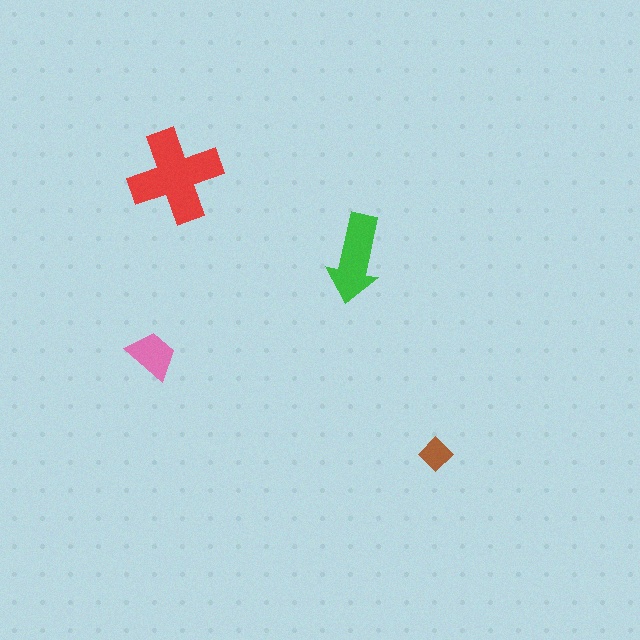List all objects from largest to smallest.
The red cross, the green arrow, the pink trapezoid, the brown diamond.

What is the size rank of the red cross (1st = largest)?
1st.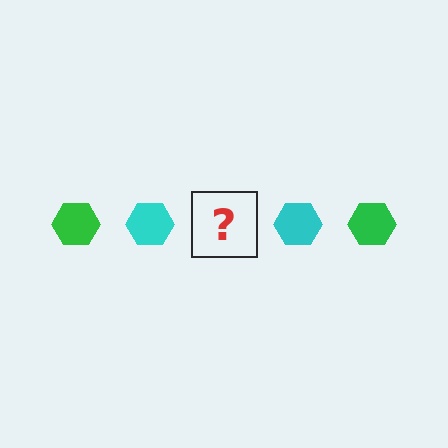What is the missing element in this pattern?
The missing element is a green hexagon.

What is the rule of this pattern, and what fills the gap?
The rule is that the pattern cycles through green, cyan hexagons. The gap should be filled with a green hexagon.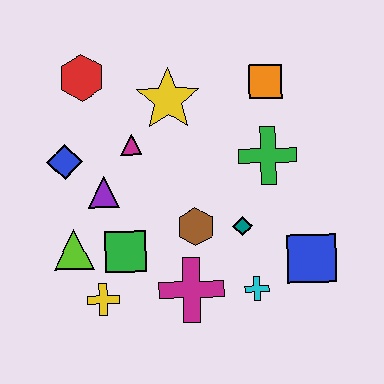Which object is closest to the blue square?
The cyan cross is closest to the blue square.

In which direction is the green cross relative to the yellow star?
The green cross is to the right of the yellow star.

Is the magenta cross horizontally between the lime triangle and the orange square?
Yes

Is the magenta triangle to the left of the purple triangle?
No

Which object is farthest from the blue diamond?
The blue square is farthest from the blue diamond.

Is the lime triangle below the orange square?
Yes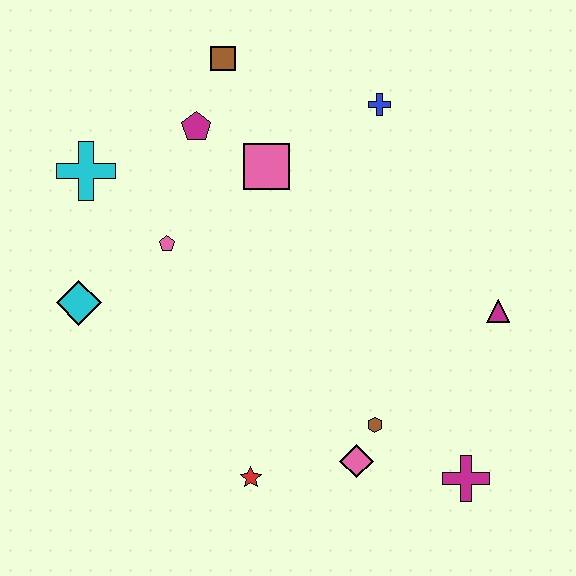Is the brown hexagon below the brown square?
Yes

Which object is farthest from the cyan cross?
The magenta cross is farthest from the cyan cross.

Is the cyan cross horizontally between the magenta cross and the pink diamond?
No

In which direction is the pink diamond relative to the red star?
The pink diamond is to the right of the red star.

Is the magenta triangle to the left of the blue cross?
No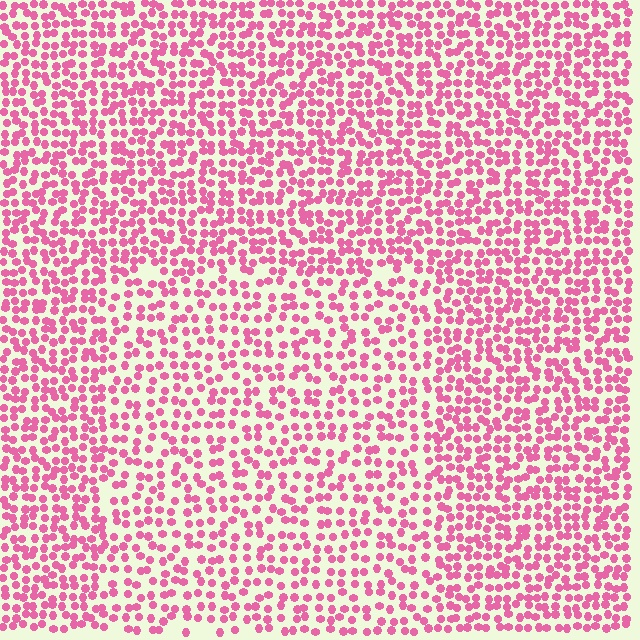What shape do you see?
I see a rectangle.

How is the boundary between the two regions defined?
The boundary is defined by a change in element density (approximately 1.5x ratio). All elements are the same color, size, and shape.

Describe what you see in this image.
The image contains small pink elements arranged at two different densities. A rectangle-shaped region is visible where the elements are less densely packed than the surrounding area.